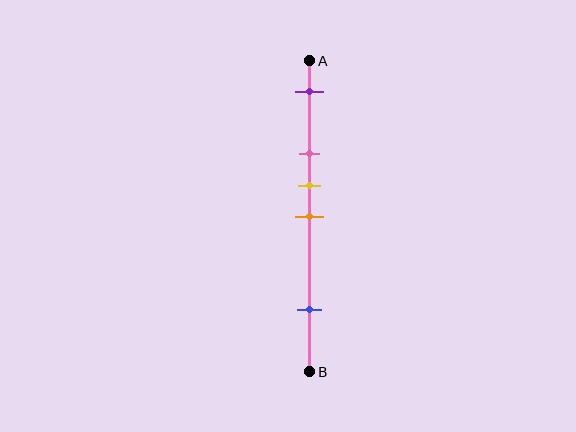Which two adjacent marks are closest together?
The yellow and orange marks are the closest adjacent pair.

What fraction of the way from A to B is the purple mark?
The purple mark is approximately 10% (0.1) of the way from A to B.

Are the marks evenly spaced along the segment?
No, the marks are not evenly spaced.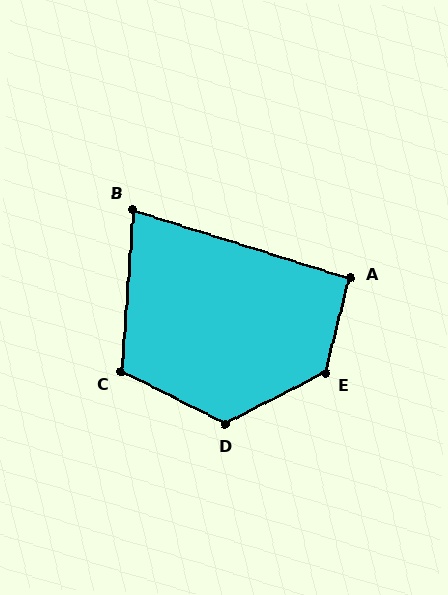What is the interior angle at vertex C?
Approximately 113 degrees (obtuse).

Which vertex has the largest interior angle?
E, at approximately 131 degrees.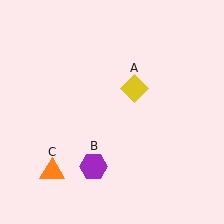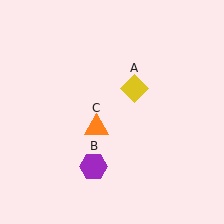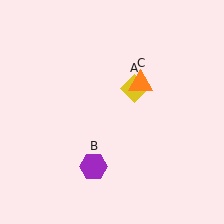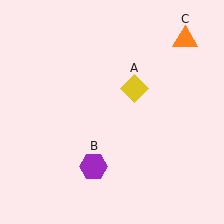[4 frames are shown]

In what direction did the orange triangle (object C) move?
The orange triangle (object C) moved up and to the right.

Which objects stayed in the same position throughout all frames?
Yellow diamond (object A) and purple hexagon (object B) remained stationary.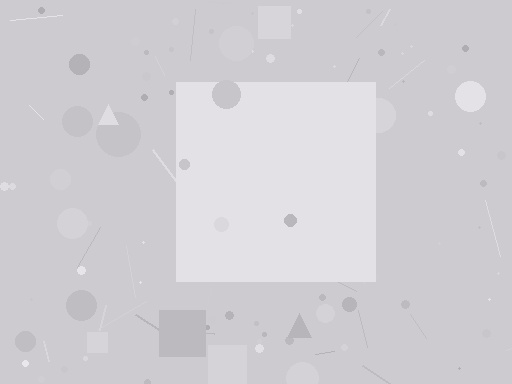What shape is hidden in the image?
A square is hidden in the image.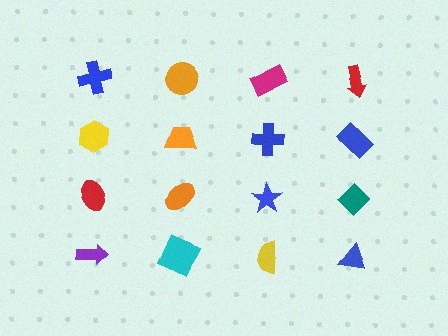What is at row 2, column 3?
A blue cross.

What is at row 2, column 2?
An orange trapezoid.